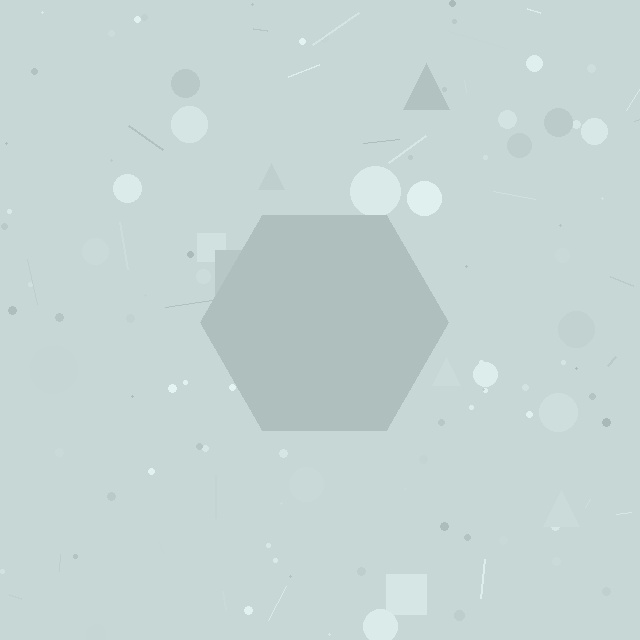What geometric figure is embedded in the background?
A hexagon is embedded in the background.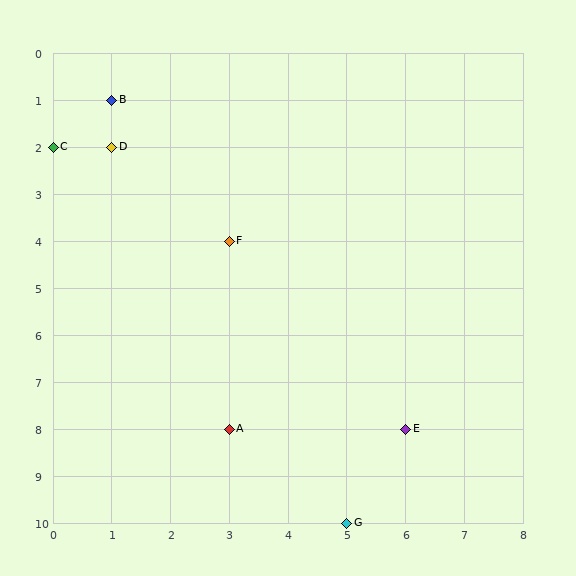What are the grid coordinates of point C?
Point C is at grid coordinates (0, 2).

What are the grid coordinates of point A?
Point A is at grid coordinates (3, 8).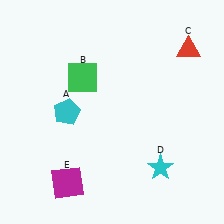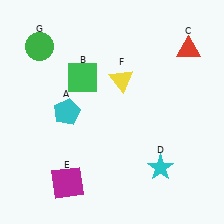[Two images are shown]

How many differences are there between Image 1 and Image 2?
There are 2 differences between the two images.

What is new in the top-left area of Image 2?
A green circle (G) was added in the top-left area of Image 2.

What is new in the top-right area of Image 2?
A yellow triangle (F) was added in the top-right area of Image 2.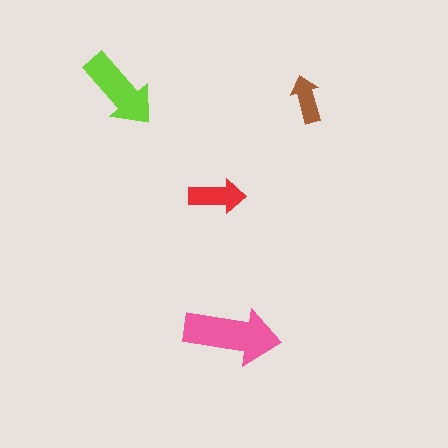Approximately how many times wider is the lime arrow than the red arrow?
About 1.5 times wider.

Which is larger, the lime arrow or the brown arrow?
The lime one.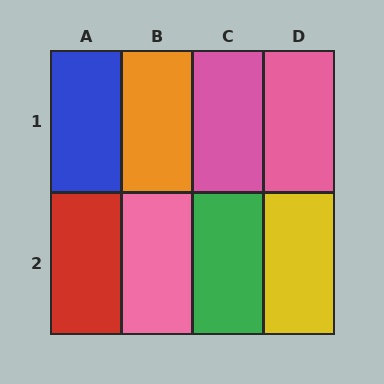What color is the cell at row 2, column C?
Green.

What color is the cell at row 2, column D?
Yellow.